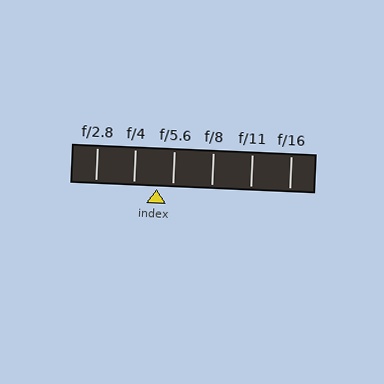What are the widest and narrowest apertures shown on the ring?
The widest aperture shown is f/2.8 and the narrowest is f/16.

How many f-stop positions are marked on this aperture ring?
There are 6 f-stop positions marked.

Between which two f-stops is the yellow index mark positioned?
The index mark is between f/4 and f/5.6.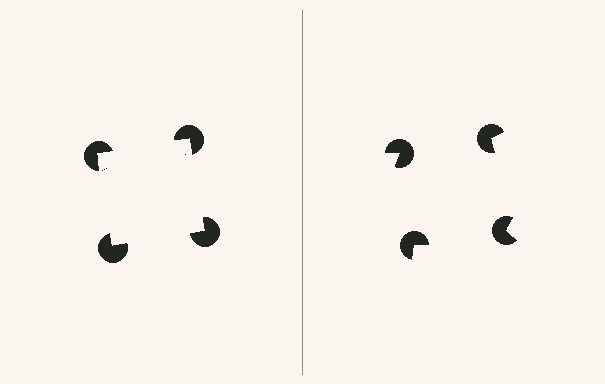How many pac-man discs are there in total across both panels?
8 — 4 on each side.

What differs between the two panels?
The pac-man discs are positioned identically on both sides; only the wedge orientations differ. On the left they align to a square; on the right they are misaligned.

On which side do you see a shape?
An illusory square appears on the left side. On the right side the wedge cuts are rotated, so no coherent shape forms.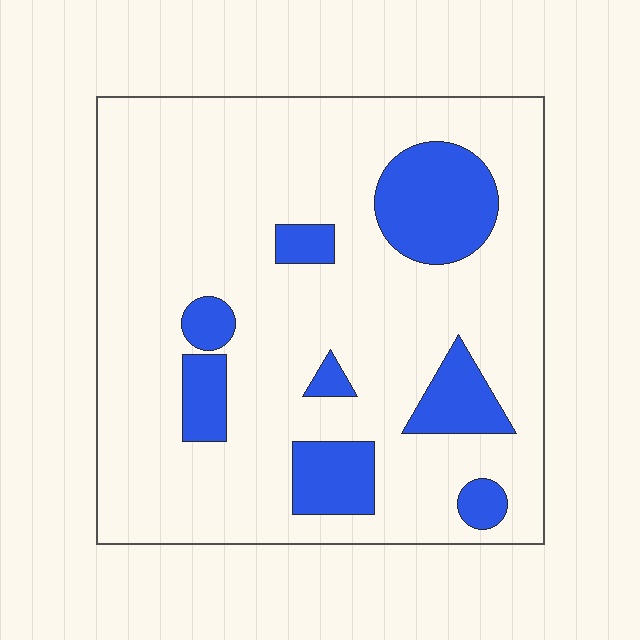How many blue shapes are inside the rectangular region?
8.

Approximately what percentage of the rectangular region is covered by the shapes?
Approximately 20%.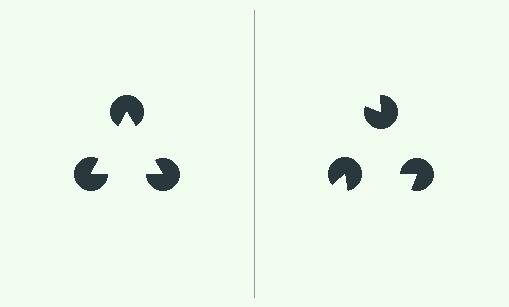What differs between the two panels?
The pac-man discs are positioned identically on both sides; only the wedge orientations differ. On the left they align to a triangle; on the right they are misaligned.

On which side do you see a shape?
An illusory triangle appears on the left side. On the right side the wedge cuts are rotated, so no coherent shape forms.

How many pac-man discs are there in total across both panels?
6 — 3 on each side.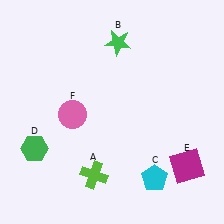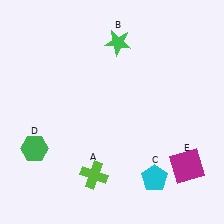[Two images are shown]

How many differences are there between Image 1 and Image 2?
There is 1 difference between the two images.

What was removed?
The pink circle (F) was removed in Image 2.